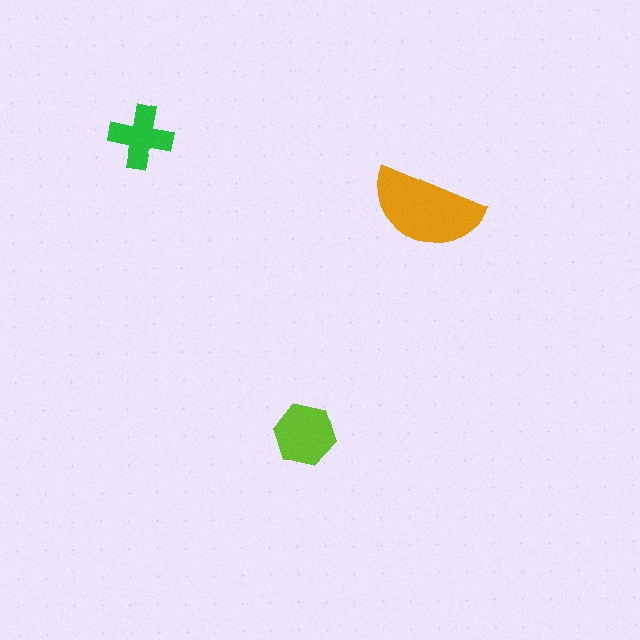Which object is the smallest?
The green cross.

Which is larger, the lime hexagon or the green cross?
The lime hexagon.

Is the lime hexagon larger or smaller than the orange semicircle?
Smaller.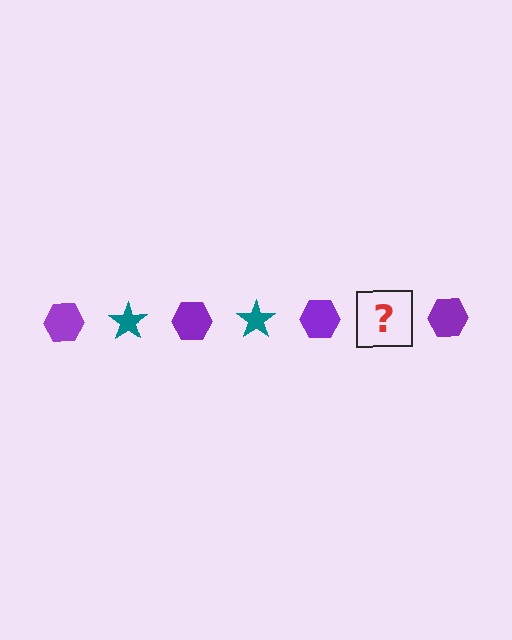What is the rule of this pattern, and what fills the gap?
The rule is that the pattern alternates between purple hexagon and teal star. The gap should be filled with a teal star.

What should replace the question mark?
The question mark should be replaced with a teal star.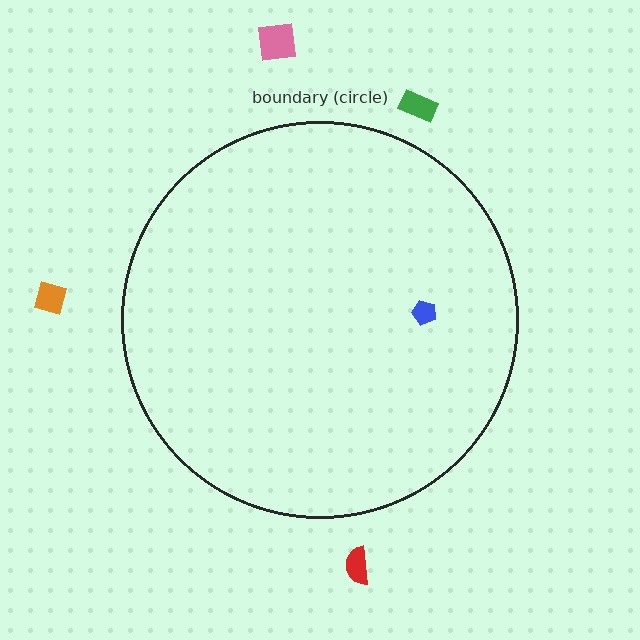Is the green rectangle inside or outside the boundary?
Outside.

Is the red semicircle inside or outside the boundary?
Outside.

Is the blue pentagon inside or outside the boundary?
Inside.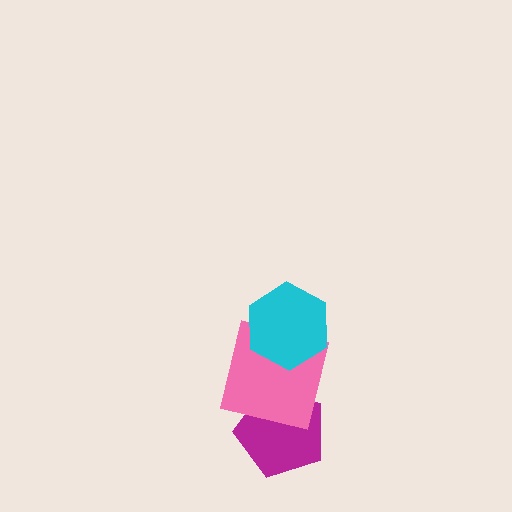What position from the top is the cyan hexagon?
The cyan hexagon is 1st from the top.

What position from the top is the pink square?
The pink square is 2nd from the top.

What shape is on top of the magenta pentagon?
The pink square is on top of the magenta pentagon.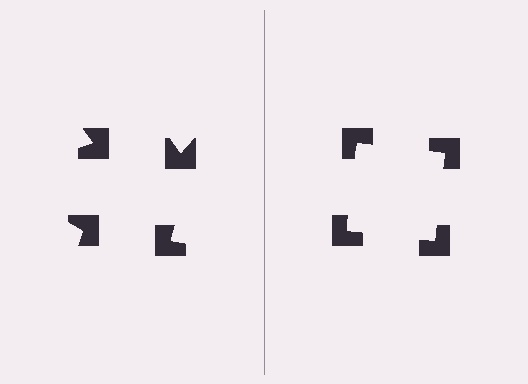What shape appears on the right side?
An illusory square.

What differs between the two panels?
The notched squares are positioned identically on both sides; only the wedge orientations differ. On the right they align to a square; on the left they are misaligned.